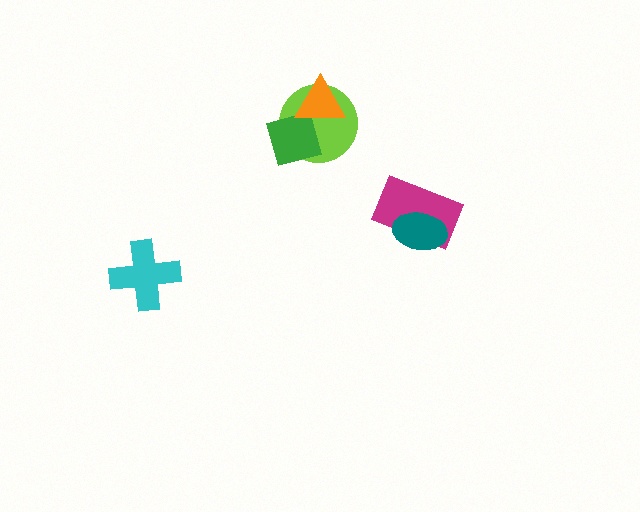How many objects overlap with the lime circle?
2 objects overlap with the lime circle.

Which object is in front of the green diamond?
The orange triangle is in front of the green diamond.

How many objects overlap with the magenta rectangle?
1 object overlaps with the magenta rectangle.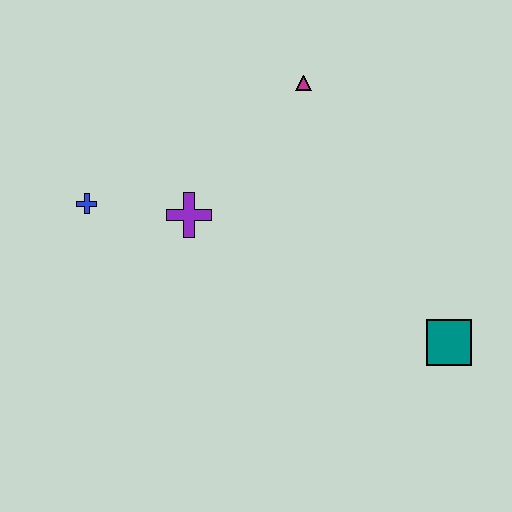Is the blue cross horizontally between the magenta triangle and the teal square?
No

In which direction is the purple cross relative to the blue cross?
The purple cross is to the right of the blue cross.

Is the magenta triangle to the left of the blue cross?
No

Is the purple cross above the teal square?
Yes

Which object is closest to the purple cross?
The blue cross is closest to the purple cross.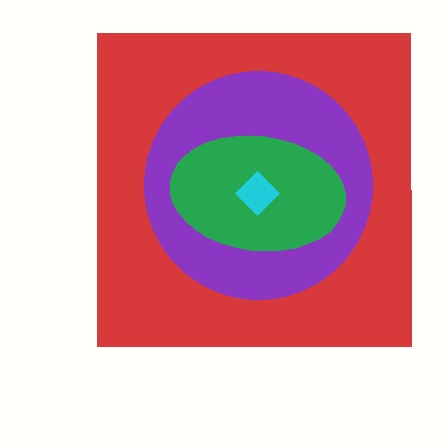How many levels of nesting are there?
4.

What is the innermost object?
The cyan diamond.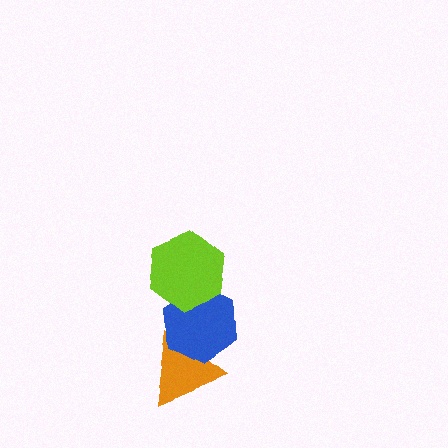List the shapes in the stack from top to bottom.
From top to bottom: the lime hexagon, the blue hexagon, the orange triangle.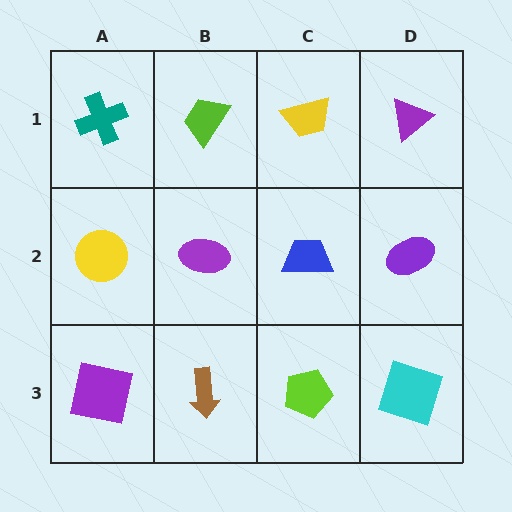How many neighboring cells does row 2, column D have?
3.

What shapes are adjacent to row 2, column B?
A lime trapezoid (row 1, column B), a brown arrow (row 3, column B), a yellow circle (row 2, column A), a blue trapezoid (row 2, column C).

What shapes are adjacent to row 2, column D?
A purple triangle (row 1, column D), a cyan square (row 3, column D), a blue trapezoid (row 2, column C).